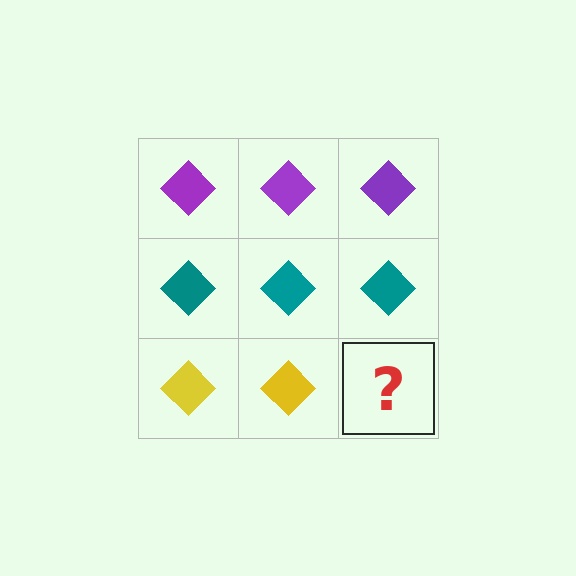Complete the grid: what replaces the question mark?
The question mark should be replaced with a yellow diamond.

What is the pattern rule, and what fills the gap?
The rule is that each row has a consistent color. The gap should be filled with a yellow diamond.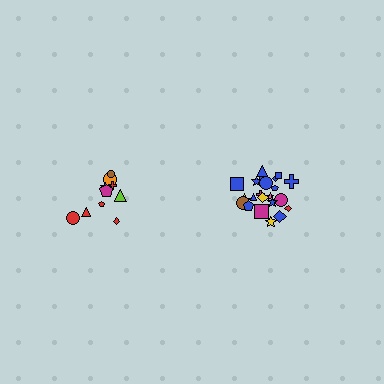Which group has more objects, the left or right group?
The right group.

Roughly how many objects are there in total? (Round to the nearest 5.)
Roughly 30 objects in total.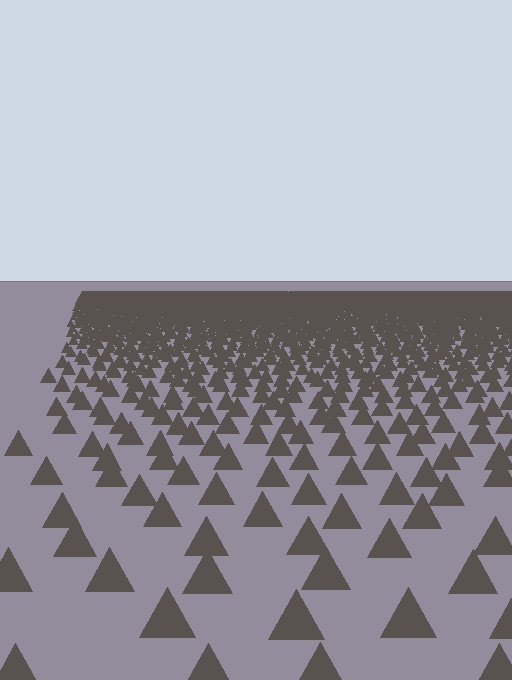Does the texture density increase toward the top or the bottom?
Density increases toward the top.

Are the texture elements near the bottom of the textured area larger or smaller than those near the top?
Larger. Near the bottom, elements are closer to the viewer and appear at a bigger on-screen size.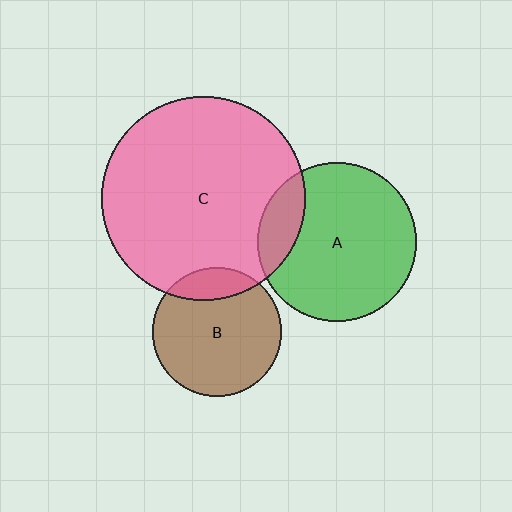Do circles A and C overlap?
Yes.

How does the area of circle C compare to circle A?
Approximately 1.6 times.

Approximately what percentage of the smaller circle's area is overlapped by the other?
Approximately 15%.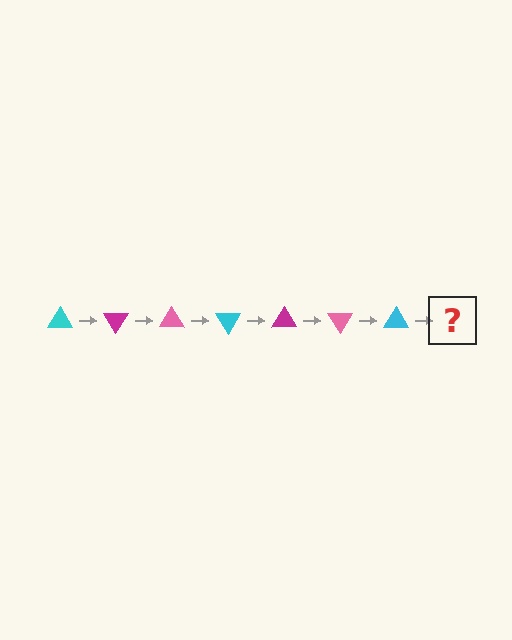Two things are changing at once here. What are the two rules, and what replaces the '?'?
The two rules are that it rotates 60 degrees each step and the color cycles through cyan, magenta, and pink. The '?' should be a magenta triangle, rotated 420 degrees from the start.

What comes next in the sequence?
The next element should be a magenta triangle, rotated 420 degrees from the start.